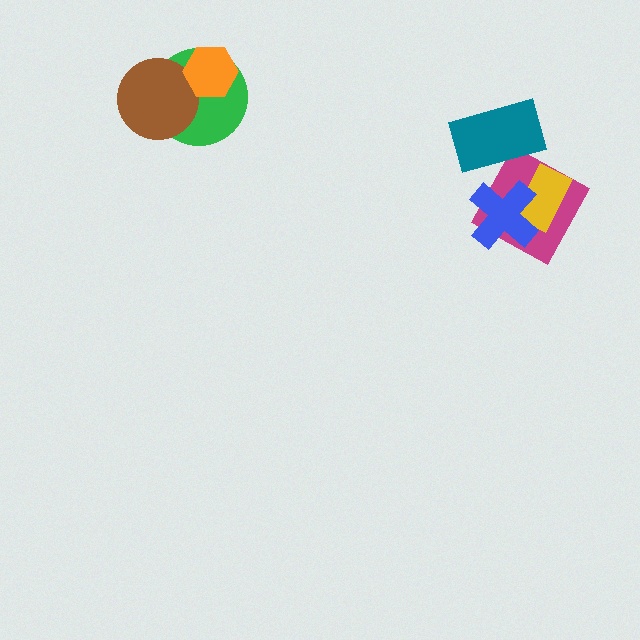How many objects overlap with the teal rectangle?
1 object overlaps with the teal rectangle.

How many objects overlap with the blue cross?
2 objects overlap with the blue cross.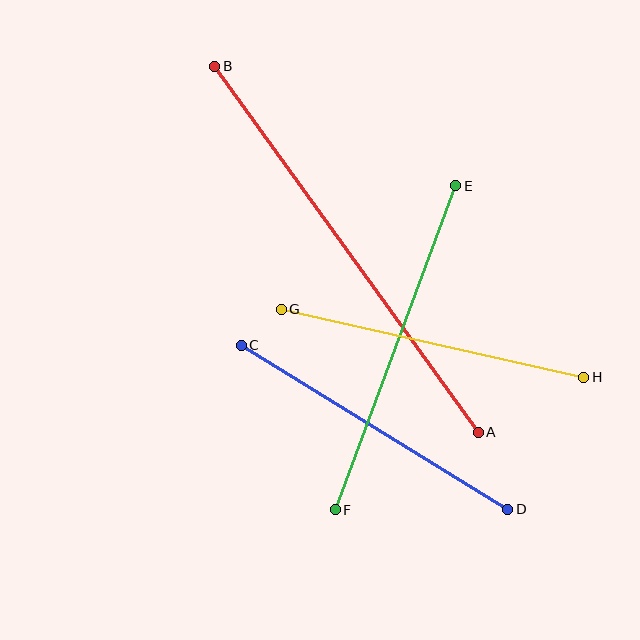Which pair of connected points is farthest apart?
Points A and B are farthest apart.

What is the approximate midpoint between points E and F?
The midpoint is at approximately (396, 348) pixels.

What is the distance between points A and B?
The distance is approximately 451 pixels.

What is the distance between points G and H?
The distance is approximately 310 pixels.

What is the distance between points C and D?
The distance is approximately 313 pixels.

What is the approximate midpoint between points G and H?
The midpoint is at approximately (432, 343) pixels.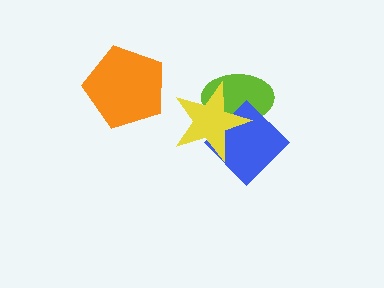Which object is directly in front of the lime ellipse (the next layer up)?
The blue diamond is directly in front of the lime ellipse.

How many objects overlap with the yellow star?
2 objects overlap with the yellow star.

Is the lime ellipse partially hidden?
Yes, it is partially covered by another shape.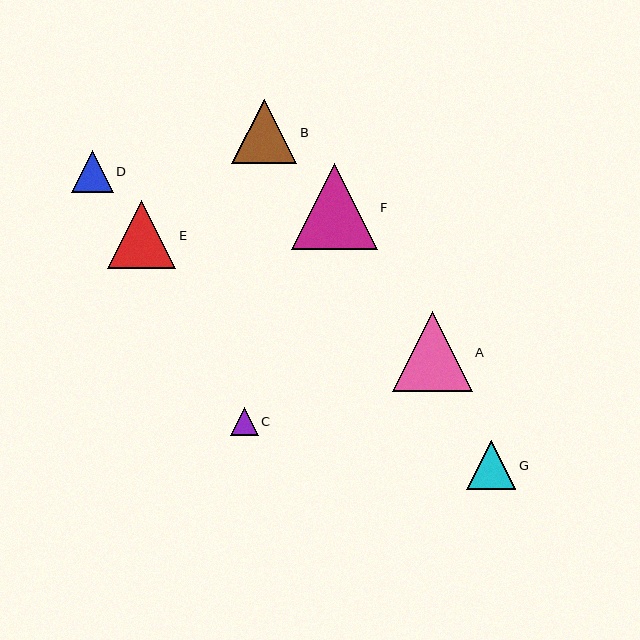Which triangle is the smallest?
Triangle C is the smallest with a size of approximately 28 pixels.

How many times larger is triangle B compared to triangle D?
Triangle B is approximately 1.5 times the size of triangle D.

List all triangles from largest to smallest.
From largest to smallest: F, A, E, B, G, D, C.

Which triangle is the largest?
Triangle F is the largest with a size of approximately 86 pixels.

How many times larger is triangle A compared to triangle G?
Triangle A is approximately 1.6 times the size of triangle G.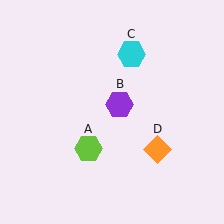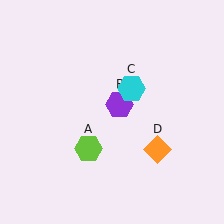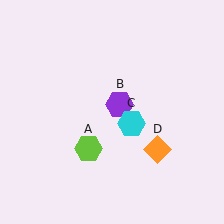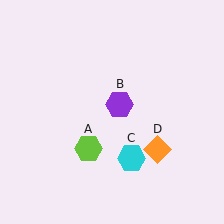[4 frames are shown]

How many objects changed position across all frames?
1 object changed position: cyan hexagon (object C).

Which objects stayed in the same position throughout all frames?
Lime hexagon (object A) and purple hexagon (object B) and orange diamond (object D) remained stationary.